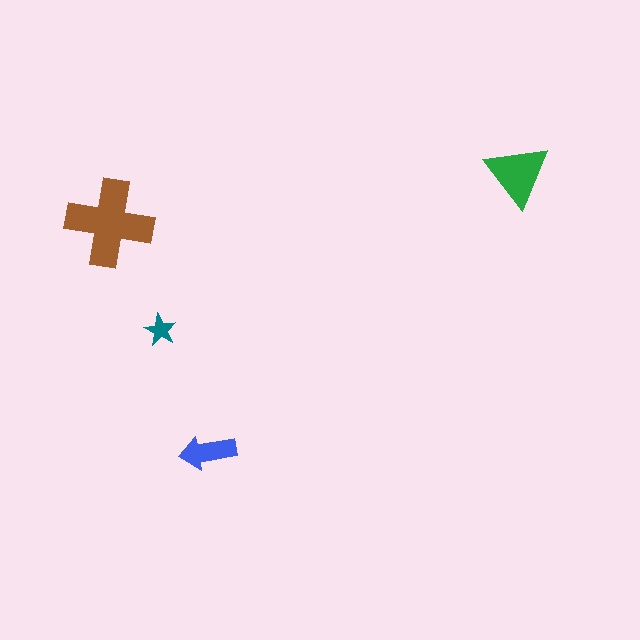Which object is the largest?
The brown cross.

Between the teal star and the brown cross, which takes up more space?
The brown cross.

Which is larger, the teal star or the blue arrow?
The blue arrow.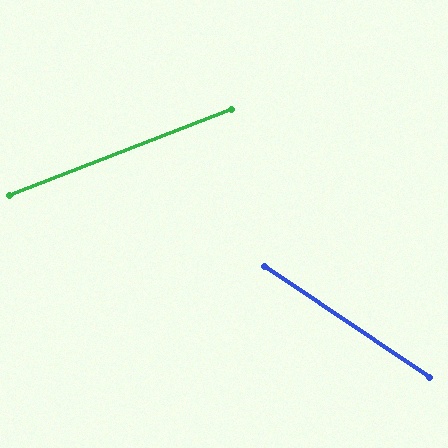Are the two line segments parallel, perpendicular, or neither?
Neither parallel nor perpendicular — they differ by about 55°.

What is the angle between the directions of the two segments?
Approximately 55 degrees.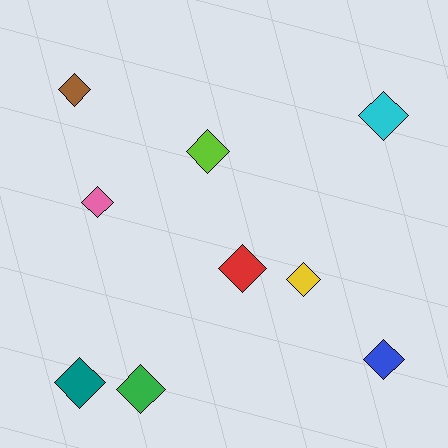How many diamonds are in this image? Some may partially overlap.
There are 9 diamonds.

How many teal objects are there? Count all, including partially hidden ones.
There is 1 teal object.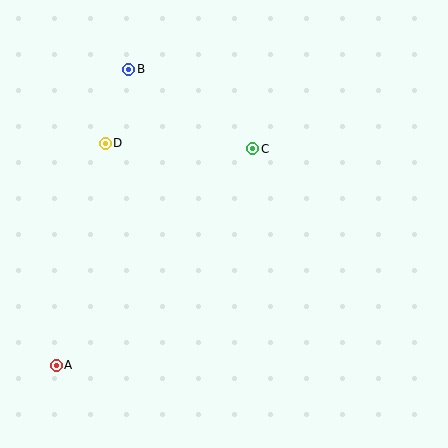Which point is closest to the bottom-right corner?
Point C is closest to the bottom-right corner.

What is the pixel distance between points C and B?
The distance between C and B is 147 pixels.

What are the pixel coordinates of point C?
Point C is at (253, 149).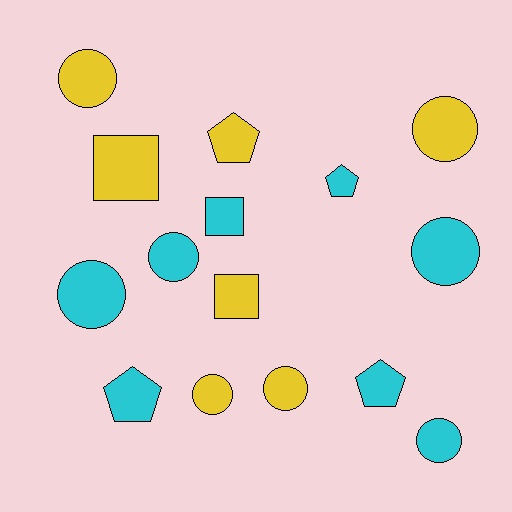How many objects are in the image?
There are 15 objects.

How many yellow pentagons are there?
There is 1 yellow pentagon.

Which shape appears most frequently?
Circle, with 8 objects.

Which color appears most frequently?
Cyan, with 8 objects.